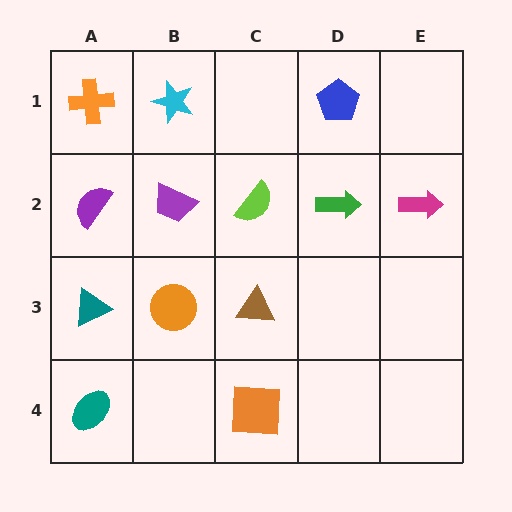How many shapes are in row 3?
3 shapes.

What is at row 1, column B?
A cyan star.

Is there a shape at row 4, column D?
No, that cell is empty.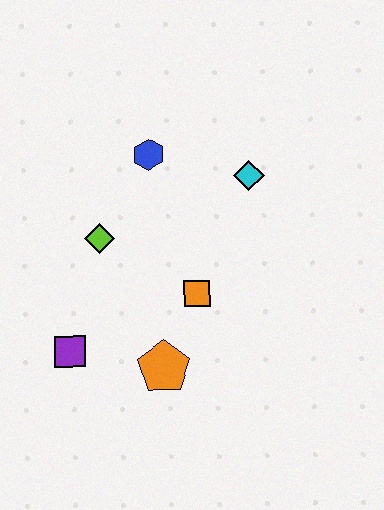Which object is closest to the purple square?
The orange pentagon is closest to the purple square.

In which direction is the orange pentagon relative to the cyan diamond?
The orange pentagon is below the cyan diamond.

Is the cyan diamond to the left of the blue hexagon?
No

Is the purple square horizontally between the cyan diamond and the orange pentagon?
No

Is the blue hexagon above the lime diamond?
Yes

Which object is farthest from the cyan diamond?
The purple square is farthest from the cyan diamond.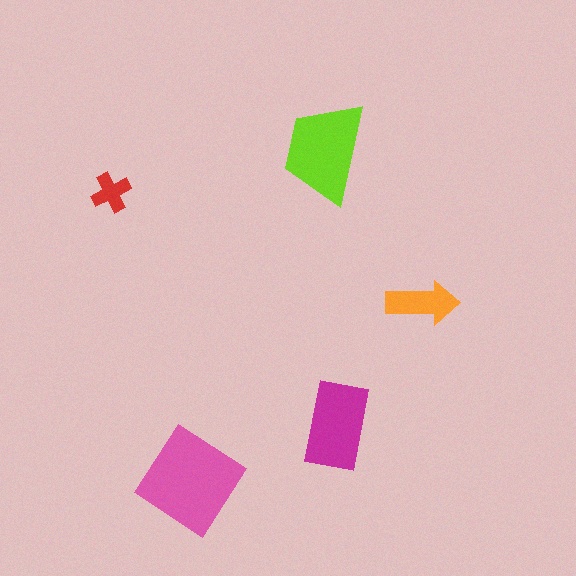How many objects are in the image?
There are 5 objects in the image.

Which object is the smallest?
The red cross.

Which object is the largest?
The pink diamond.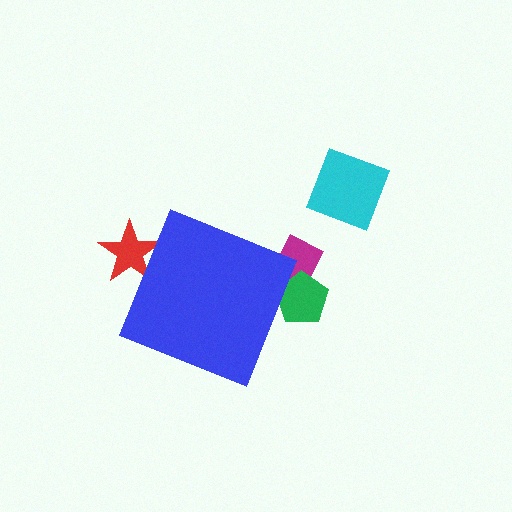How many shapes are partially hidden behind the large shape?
3 shapes are partially hidden.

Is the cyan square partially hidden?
No, the cyan square is fully visible.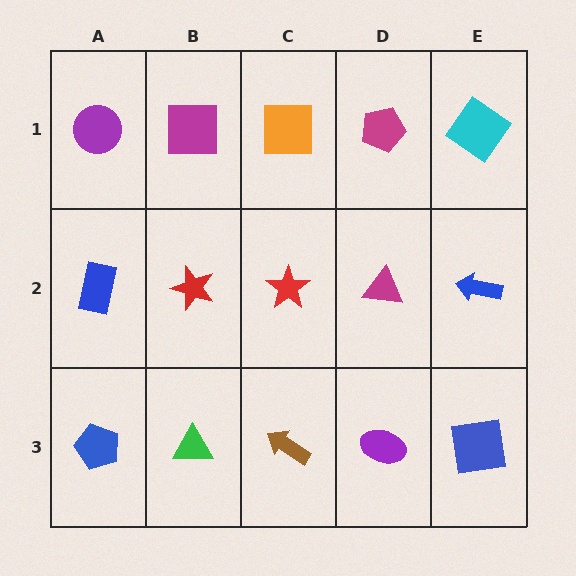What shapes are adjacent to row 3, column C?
A red star (row 2, column C), a green triangle (row 3, column B), a purple ellipse (row 3, column D).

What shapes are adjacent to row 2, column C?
An orange square (row 1, column C), a brown arrow (row 3, column C), a red star (row 2, column B), a magenta triangle (row 2, column D).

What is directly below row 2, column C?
A brown arrow.